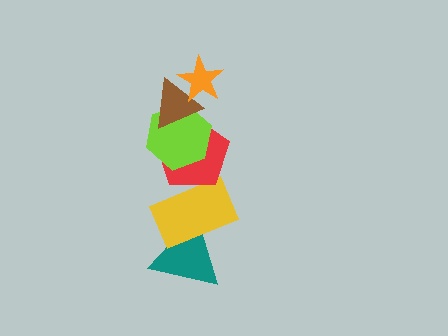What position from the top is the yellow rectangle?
The yellow rectangle is 5th from the top.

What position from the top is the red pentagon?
The red pentagon is 4th from the top.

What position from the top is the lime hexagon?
The lime hexagon is 3rd from the top.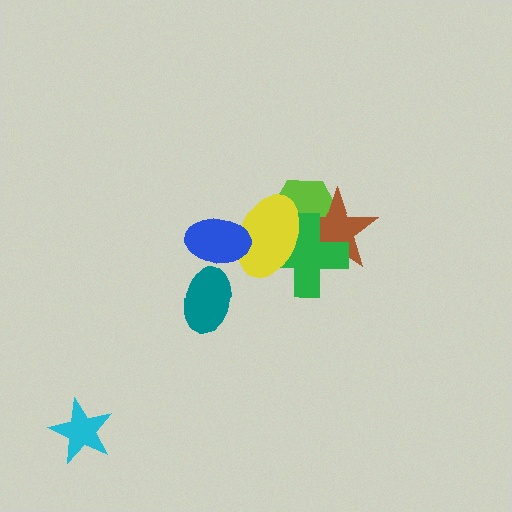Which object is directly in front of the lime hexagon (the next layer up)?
The brown star is directly in front of the lime hexagon.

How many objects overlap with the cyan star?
0 objects overlap with the cyan star.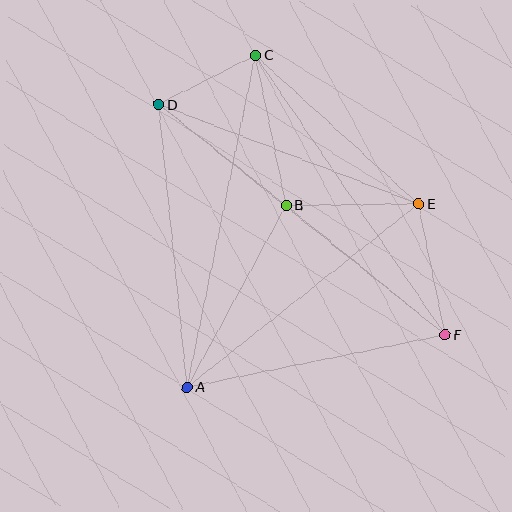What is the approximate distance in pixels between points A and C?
The distance between A and C is approximately 339 pixels.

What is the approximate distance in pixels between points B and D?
The distance between B and D is approximately 162 pixels.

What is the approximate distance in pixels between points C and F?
The distance between C and F is approximately 338 pixels.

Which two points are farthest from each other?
Points D and F are farthest from each other.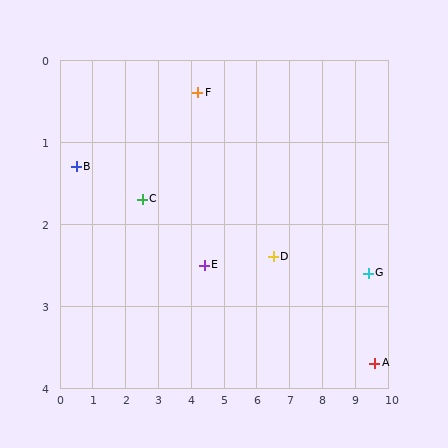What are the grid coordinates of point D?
Point D is at approximately (6.5, 2.4).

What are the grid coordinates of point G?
Point G is at approximately (9.4, 2.6).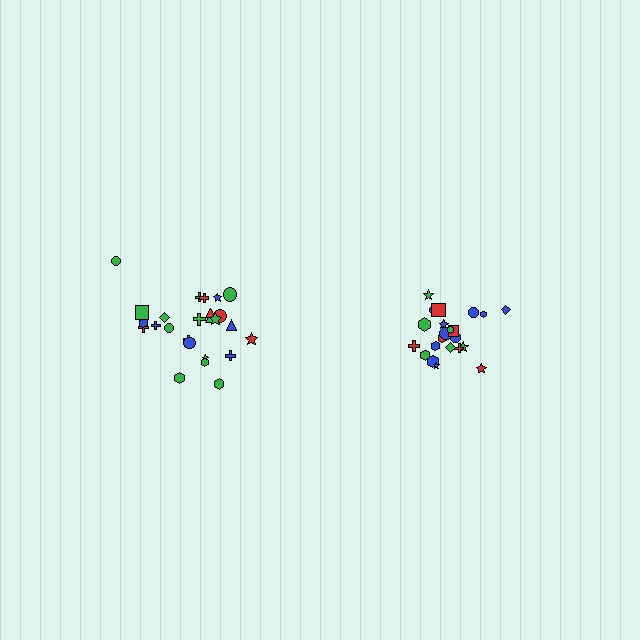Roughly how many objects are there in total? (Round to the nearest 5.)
Roughly 45 objects in total.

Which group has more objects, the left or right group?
The left group.